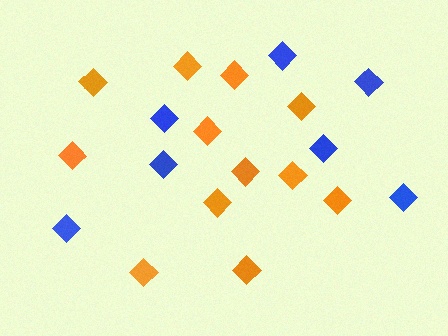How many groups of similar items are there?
There are 2 groups: one group of orange diamonds (12) and one group of blue diamonds (7).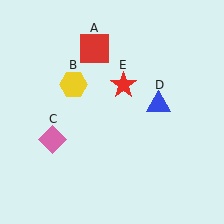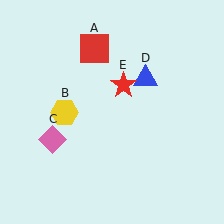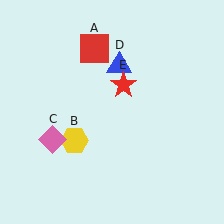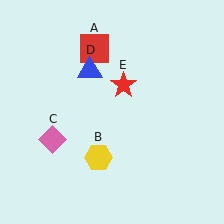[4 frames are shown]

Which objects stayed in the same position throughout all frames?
Red square (object A) and pink diamond (object C) and red star (object E) remained stationary.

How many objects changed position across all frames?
2 objects changed position: yellow hexagon (object B), blue triangle (object D).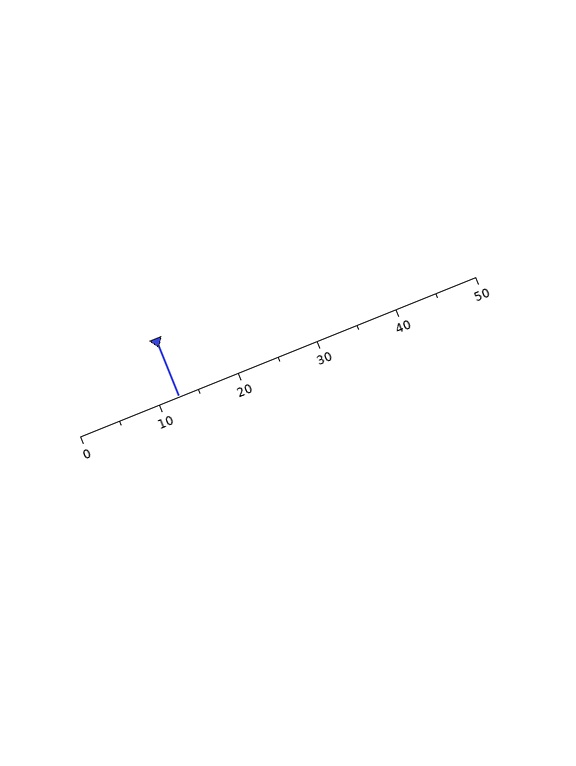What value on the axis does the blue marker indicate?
The marker indicates approximately 12.5.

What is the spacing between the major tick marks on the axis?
The major ticks are spaced 10 apart.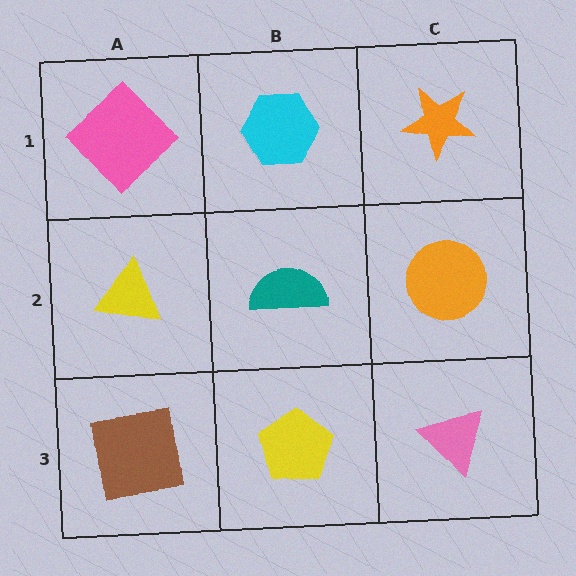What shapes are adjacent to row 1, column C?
An orange circle (row 2, column C), a cyan hexagon (row 1, column B).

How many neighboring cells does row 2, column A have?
3.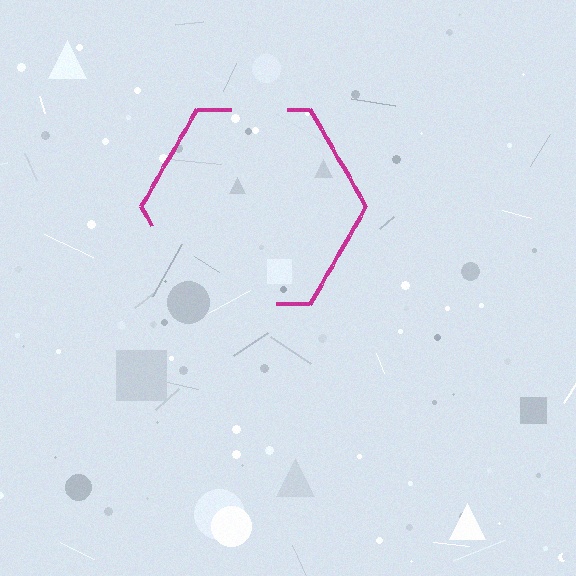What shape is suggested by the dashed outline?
The dashed outline suggests a hexagon.